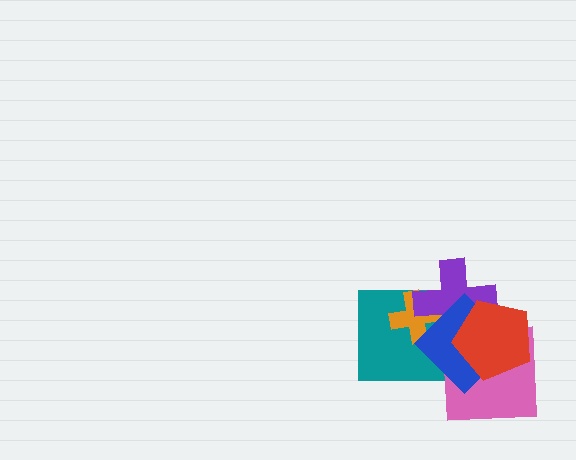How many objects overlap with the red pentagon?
3 objects overlap with the red pentagon.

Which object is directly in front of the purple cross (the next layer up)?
The blue diamond is directly in front of the purple cross.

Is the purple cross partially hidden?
Yes, it is partially covered by another shape.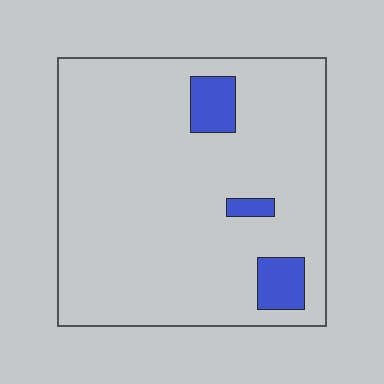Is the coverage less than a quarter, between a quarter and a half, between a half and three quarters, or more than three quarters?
Less than a quarter.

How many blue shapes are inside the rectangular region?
3.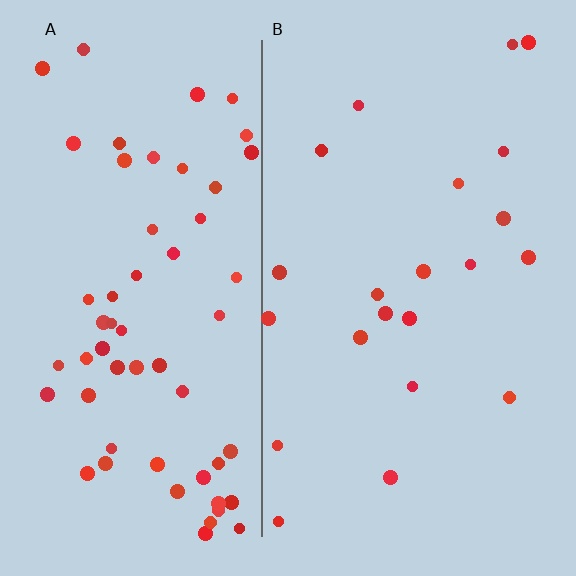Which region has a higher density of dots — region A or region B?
A (the left).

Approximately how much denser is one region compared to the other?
Approximately 2.7× — region A over region B.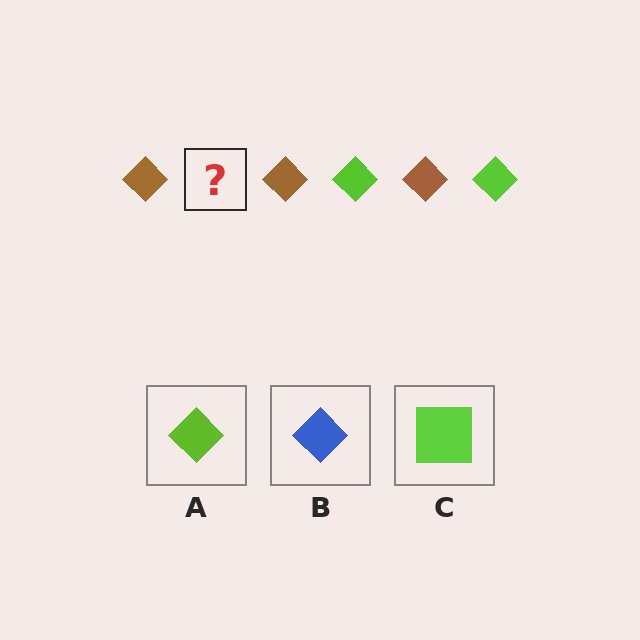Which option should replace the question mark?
Option A.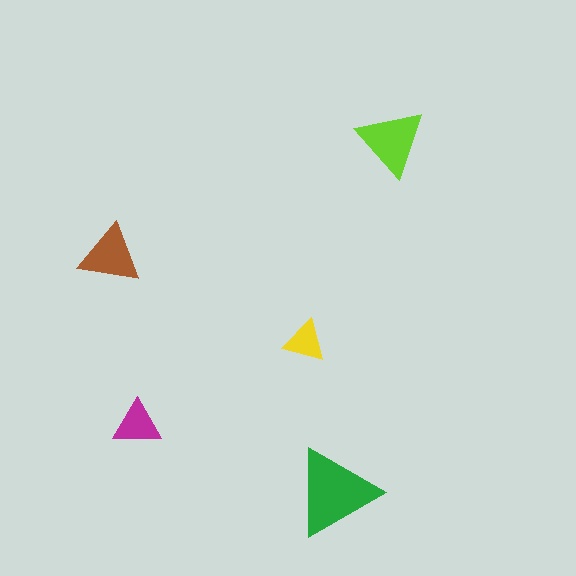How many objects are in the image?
There are 5 objects in the image.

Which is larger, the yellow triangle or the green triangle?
The green one.